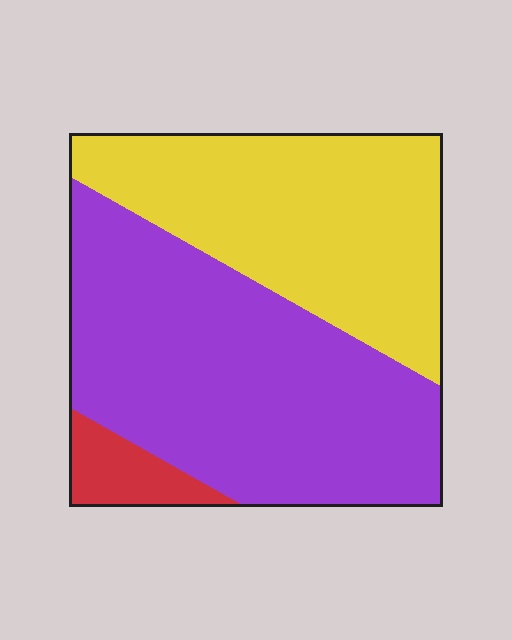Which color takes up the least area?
Red, at roughly 5%.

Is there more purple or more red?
Purple.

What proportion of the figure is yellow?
Yellow takes up about two fifths (2/5) of the figure.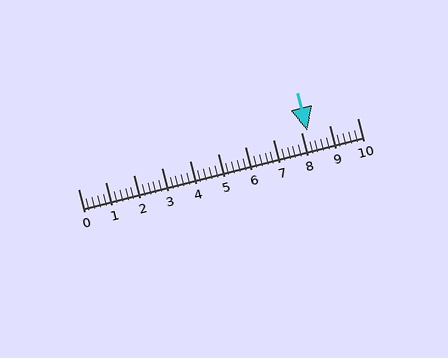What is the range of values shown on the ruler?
The ruler shows values from 0 to 10.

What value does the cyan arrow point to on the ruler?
The cyan arrow points to approximately 8.2.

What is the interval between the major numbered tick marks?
The major tick marks are spaced 1 units apart.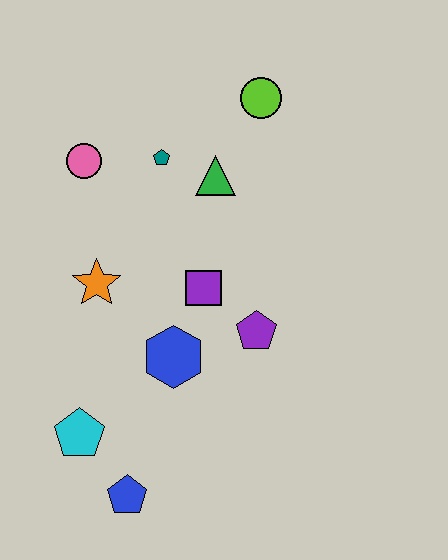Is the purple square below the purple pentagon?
No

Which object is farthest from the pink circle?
The blue pentagon is farthest from the pink circle.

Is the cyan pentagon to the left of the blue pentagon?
Yes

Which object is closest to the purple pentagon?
The purple square is closest to the purple pentagon.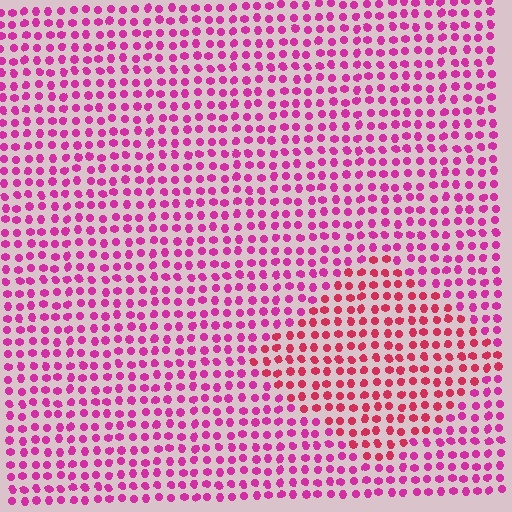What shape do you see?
I see a diamond.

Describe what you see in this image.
The image is filled with small magenta elements in a uniform arrangement. A diamond-shaped region is visible where the elements are tinted to a slightly different hue, forming a subtle color boundary.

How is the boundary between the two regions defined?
The boundary is defined purely by a slight shift in hue (about 27 degrees). Spacing, size, and orientation are identical on both sides.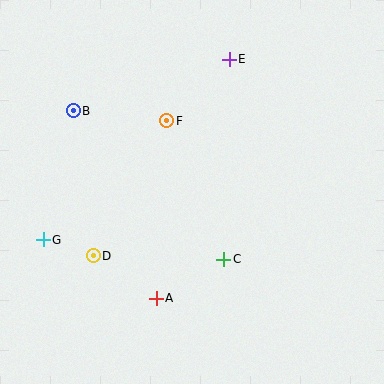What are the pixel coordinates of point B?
Point B is at (73, 111).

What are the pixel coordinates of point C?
Point C is at (224, 259).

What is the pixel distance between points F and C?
The distance between F and C is 150 pixels.